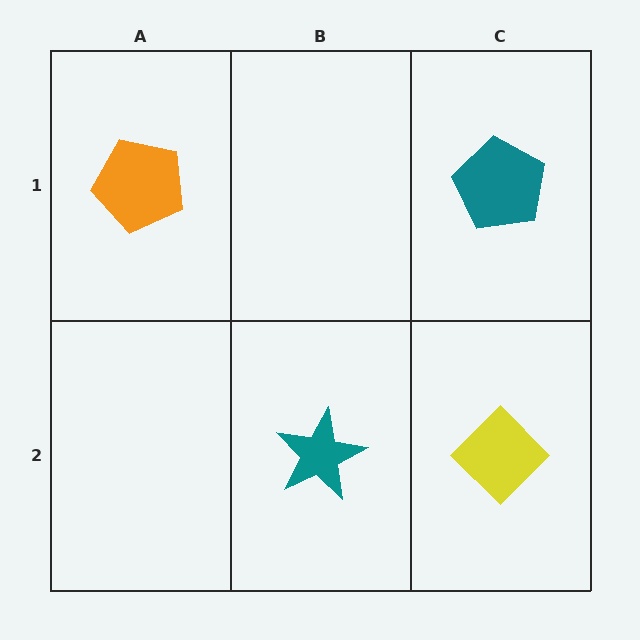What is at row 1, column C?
A teal pentagon.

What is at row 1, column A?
An orange pentagon.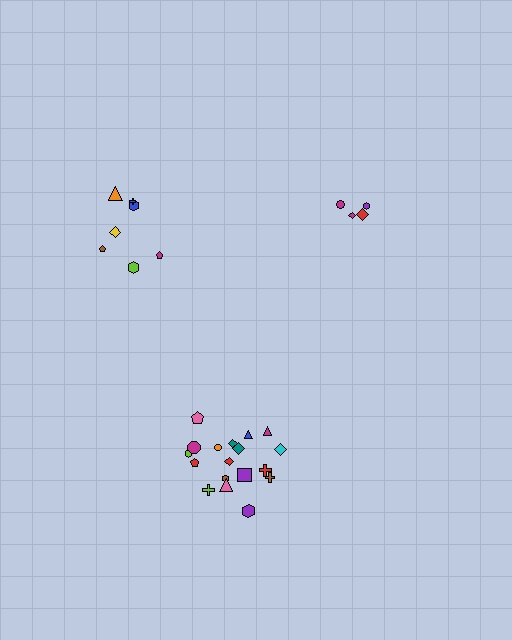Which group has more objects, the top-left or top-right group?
The top-left group.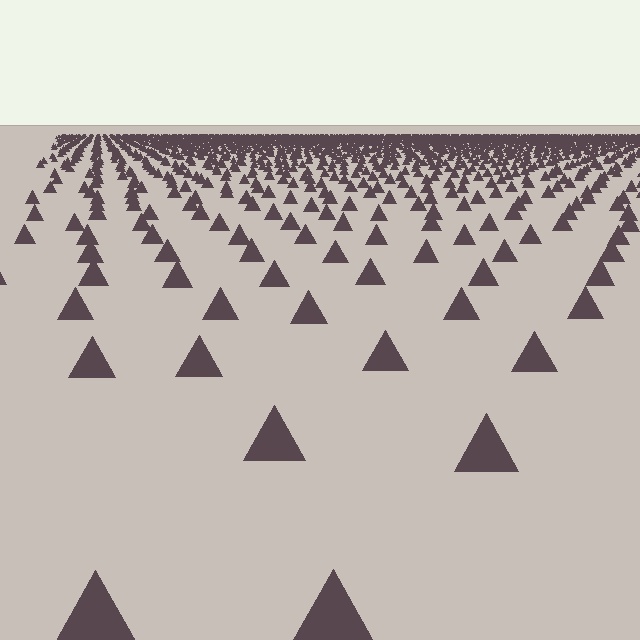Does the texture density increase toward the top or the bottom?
Density increases toward the top.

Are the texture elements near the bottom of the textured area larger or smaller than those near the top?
Larger. Near the bottom, elements are closer to the viewer and appear at a bigger on-screen size.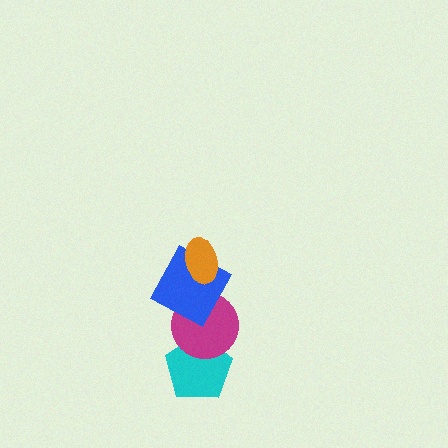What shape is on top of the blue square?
The orange ellipse is on top of the blue square.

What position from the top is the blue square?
The blue square is 2nd from the top.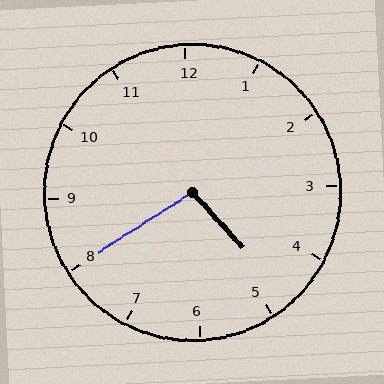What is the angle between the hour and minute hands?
Approximately 100 degrees.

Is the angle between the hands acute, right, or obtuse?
It is obtuse.